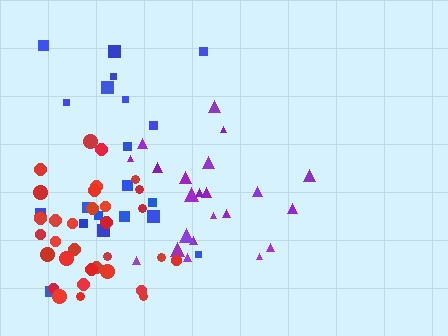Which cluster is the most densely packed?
Red.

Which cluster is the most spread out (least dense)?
Blue.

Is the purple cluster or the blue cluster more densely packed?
Purple.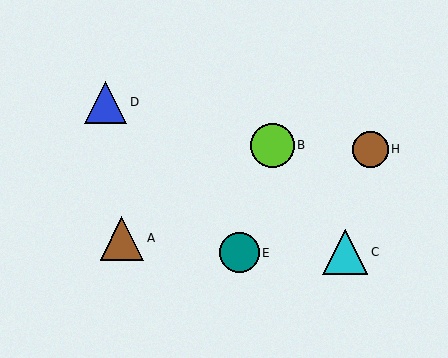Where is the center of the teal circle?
The center of the teal circle is at (239, 253).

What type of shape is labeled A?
Shape A is a brown triangle.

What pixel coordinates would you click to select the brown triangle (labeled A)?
Click at (122, 238) to select the brown triangle A.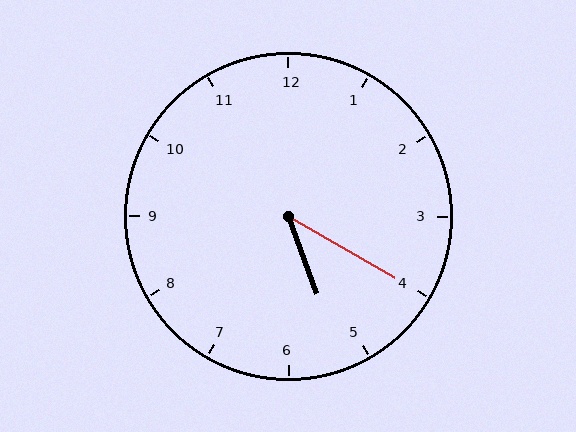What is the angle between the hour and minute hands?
Approximately 40 degrees.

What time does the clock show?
5:20.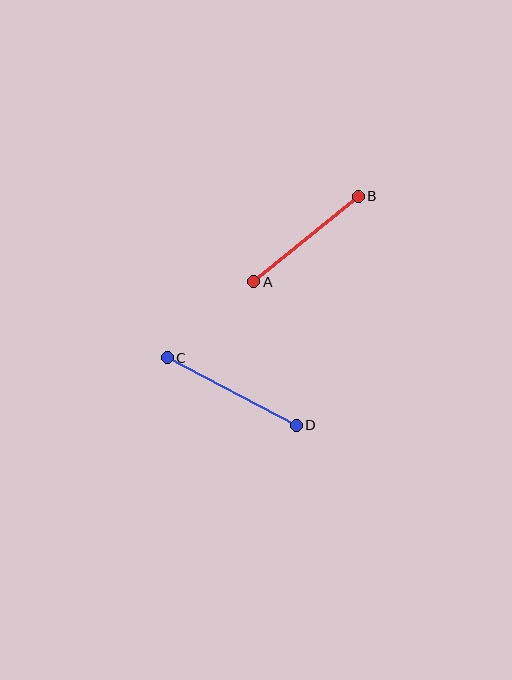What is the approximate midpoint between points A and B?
The midpoint is at approximately (306, 239) pixels.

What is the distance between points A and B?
The distance is approximately 135 pixels.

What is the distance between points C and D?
The distance is approximately 146 pixels.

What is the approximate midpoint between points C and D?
The midpoint is at approximately (232, 391) pixels.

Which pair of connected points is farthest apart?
Points C and D are farthest apart.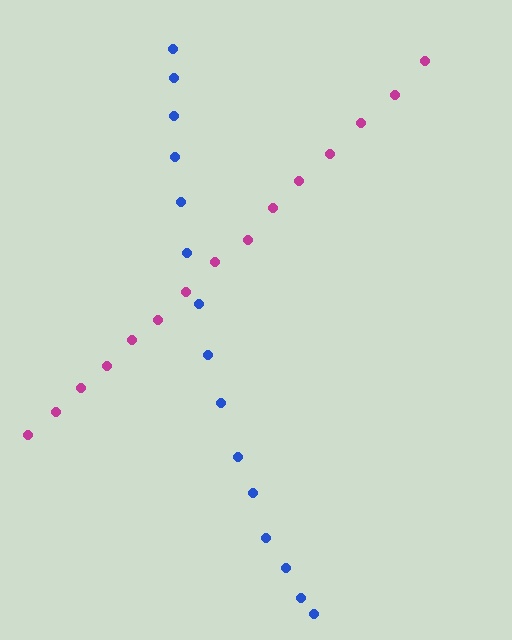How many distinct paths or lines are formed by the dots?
There are 2 distinct paths.